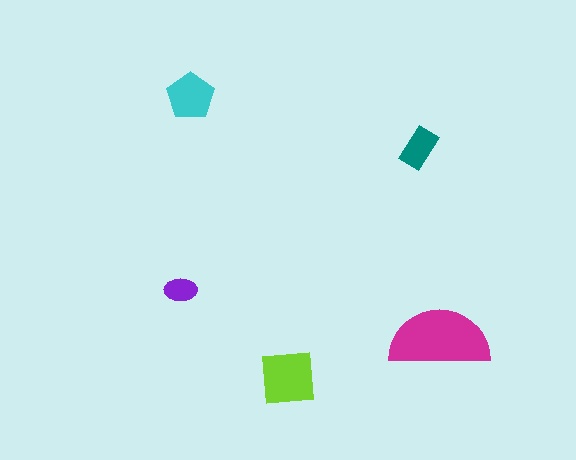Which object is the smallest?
The purple ellipse.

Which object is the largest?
The magenta semicircle.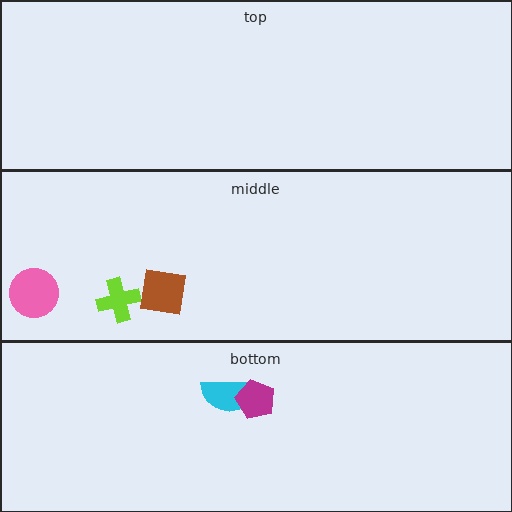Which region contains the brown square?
The middle region.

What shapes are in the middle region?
The pink circle, the lime cross, the brown square.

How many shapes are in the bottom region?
2.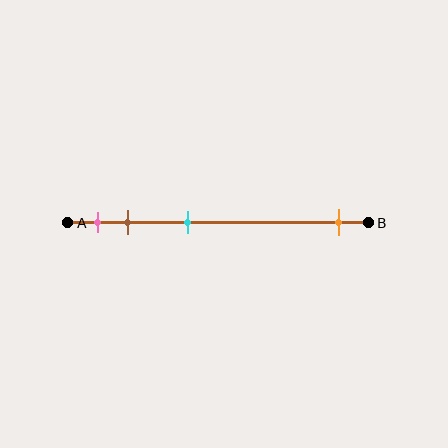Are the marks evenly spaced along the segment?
No, the marks are not evenly spaced.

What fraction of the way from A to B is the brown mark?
The brown mark is approximately 20% (0.2) of the way from A to B.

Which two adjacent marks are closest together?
The pink and brown marks are the closest adjacent pair.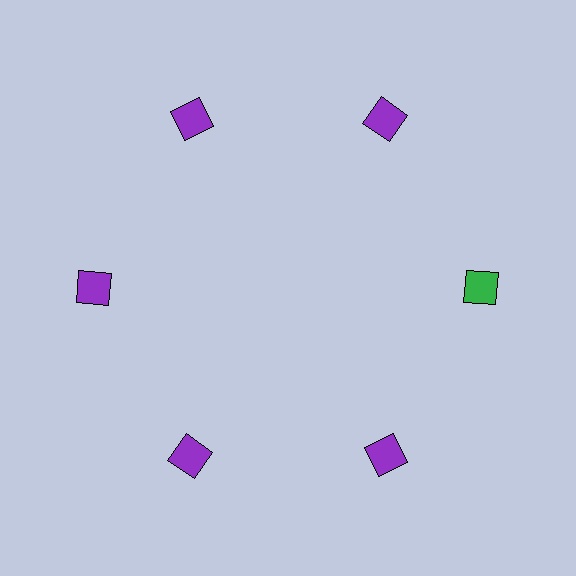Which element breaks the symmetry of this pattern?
The green square at roughly the 3 o'clock position breaks the symmetry. All other shapes are purple squares.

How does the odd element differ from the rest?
It has a different color: green instead of purple.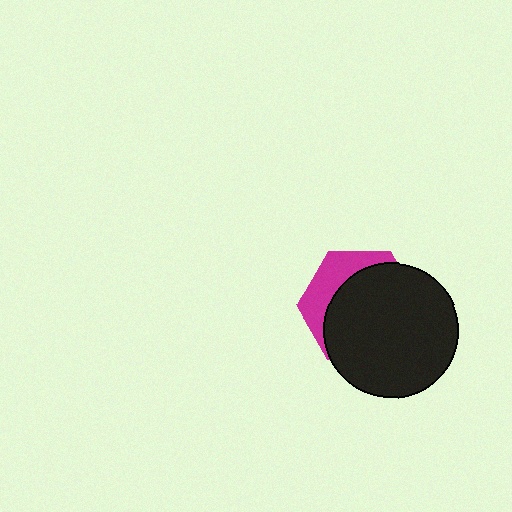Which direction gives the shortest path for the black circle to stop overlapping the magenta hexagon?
Moving toward the lower-right gives the shortest separation.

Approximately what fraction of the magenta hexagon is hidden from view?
Roughly 70% of the magenta hexagon is hidden behind the black circle.